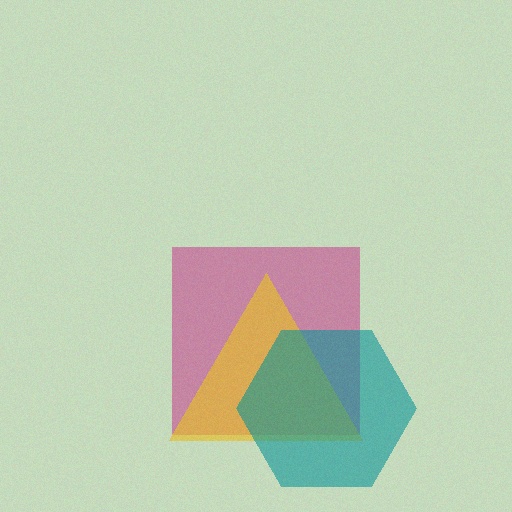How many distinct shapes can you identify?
There are 3 distinct shapes: a magenta square, a yellow triangle, a teal hexagon.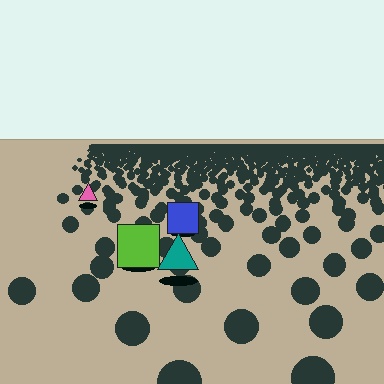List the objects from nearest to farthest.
From nearest to farthest: the teal triangle, the lime square, the blue square, the pink triangle.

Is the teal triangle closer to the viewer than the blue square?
Yes. The teal triangle is closer — you can tell from the texture gradient: the ground texture is coarser near it.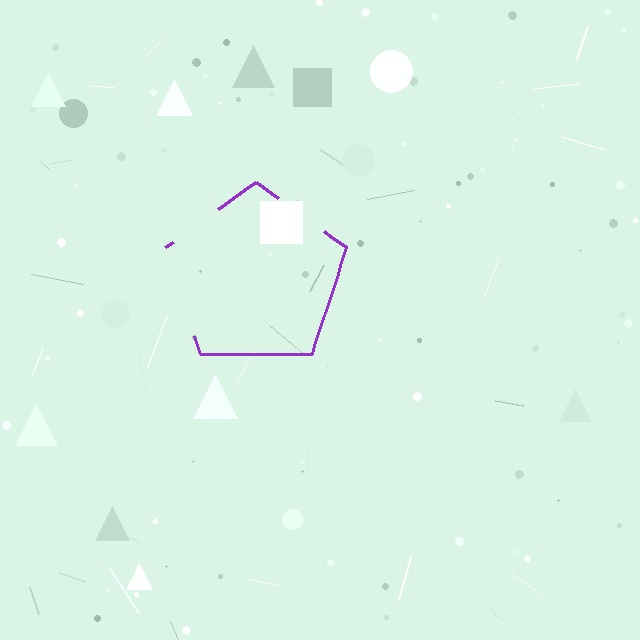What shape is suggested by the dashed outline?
The dashed outline suggests a pentagon.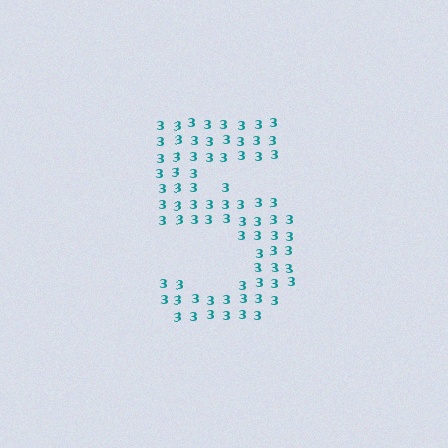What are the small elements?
The small elements are digit 3's.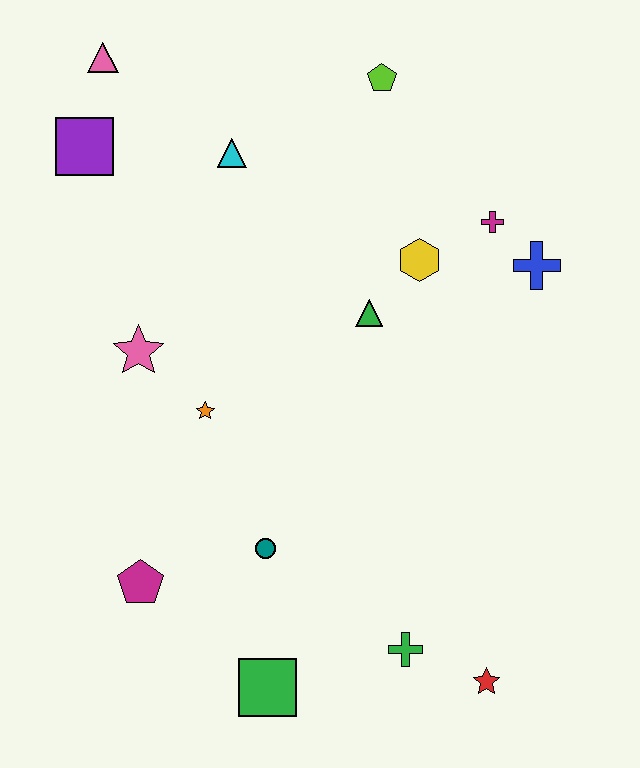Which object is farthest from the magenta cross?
The green square is farthest from the magenta cross.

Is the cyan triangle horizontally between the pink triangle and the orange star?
No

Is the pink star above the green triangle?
No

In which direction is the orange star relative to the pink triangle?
The orange star is below the pink triangle.